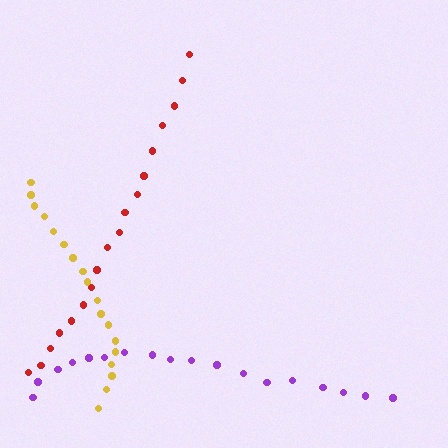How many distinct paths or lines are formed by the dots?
There are 3 distinct paths.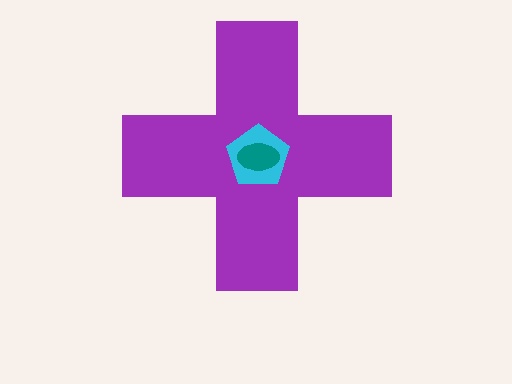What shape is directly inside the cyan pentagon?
The teal ellipse.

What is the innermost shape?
The teal ellipse.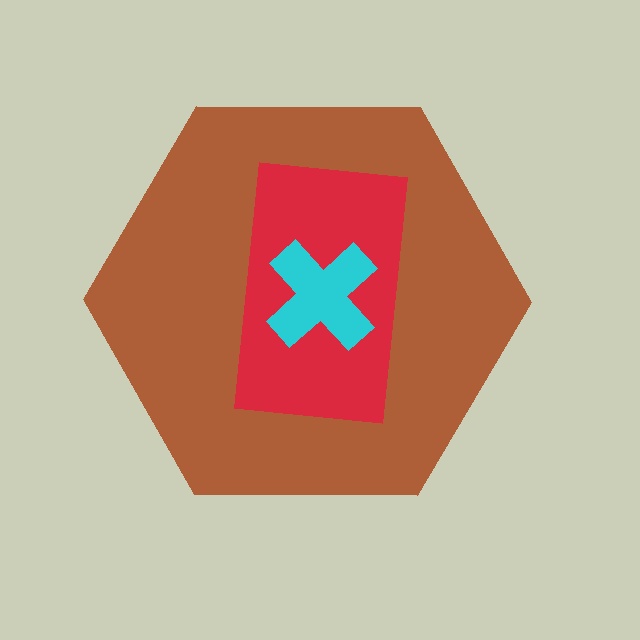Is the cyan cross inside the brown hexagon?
Yes.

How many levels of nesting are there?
3.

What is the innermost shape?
The cyan cross.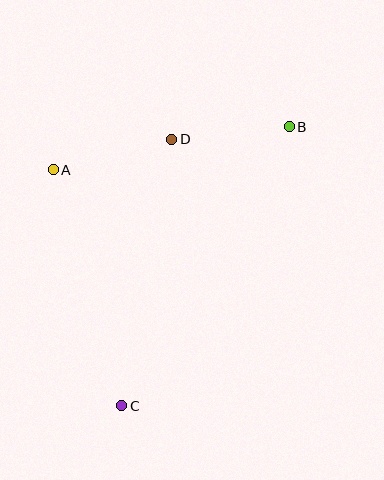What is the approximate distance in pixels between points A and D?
The distance between A and D is approximately 122 pixels.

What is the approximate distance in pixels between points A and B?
The distance between A and B is approximately 240 pixels.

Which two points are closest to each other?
Points B and D are closest to each other.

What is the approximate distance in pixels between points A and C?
The distance between A and C is approximately 246 pixels.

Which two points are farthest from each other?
Points B and C are farthest from each other.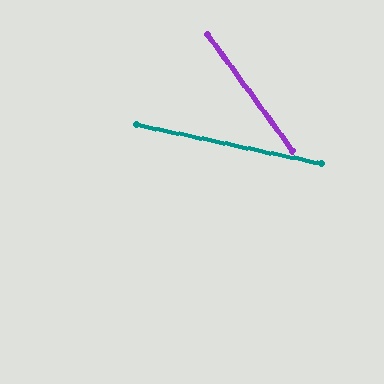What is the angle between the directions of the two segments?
Approximately 42 degrees.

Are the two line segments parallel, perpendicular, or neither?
Neither parallel nor perpendicular — they differ by about 42°.